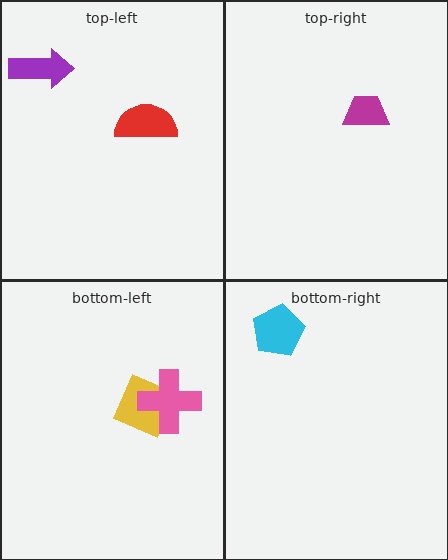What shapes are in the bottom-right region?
The cyan pentagon.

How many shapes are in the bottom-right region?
1.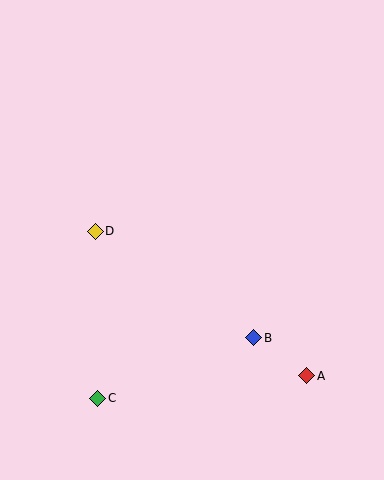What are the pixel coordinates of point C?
Point C is at (98, 398).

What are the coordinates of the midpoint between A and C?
The midpoint between A and C is at (202, 387).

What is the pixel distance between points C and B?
The distance between C and B is 167 pixels.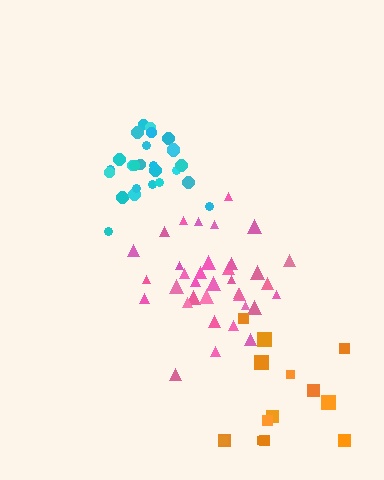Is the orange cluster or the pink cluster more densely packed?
Pink.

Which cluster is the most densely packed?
Cyan.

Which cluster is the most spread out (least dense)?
Orange.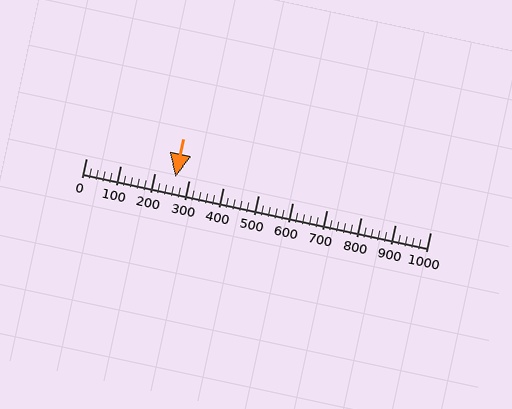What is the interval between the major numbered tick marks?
The major tick marks are spaced 100 units apart.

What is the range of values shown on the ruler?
The ruler shows values from 0 to 1000.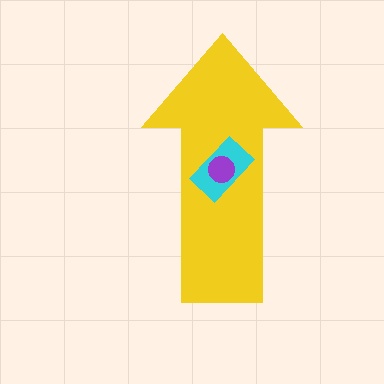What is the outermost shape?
The yellow arrow.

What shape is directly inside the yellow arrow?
The cyan rectangle.